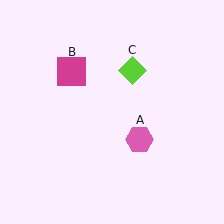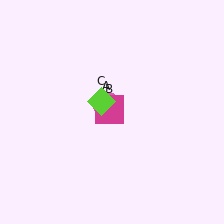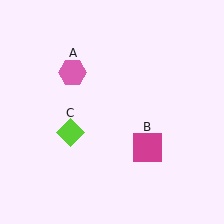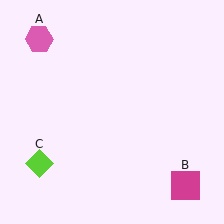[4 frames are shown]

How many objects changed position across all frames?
3 objects changed position: pink hexagon (object A), magenta square (object B), lime diamond (object C).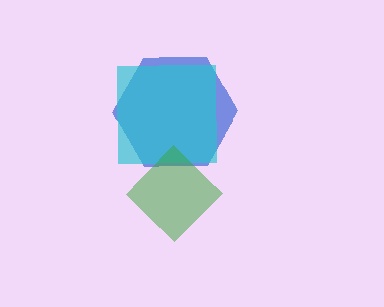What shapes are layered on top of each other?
The layered shapes are: a blue hexagon, a cyan square, a green diamond.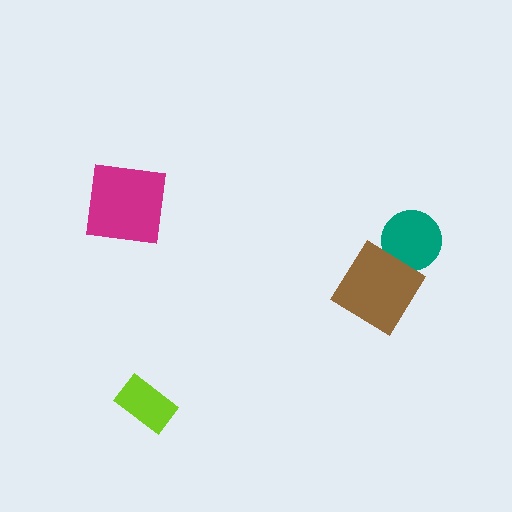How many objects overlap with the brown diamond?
1 object overlaps with the brown diamond.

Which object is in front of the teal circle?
The brown diamond is in front of the teal circle.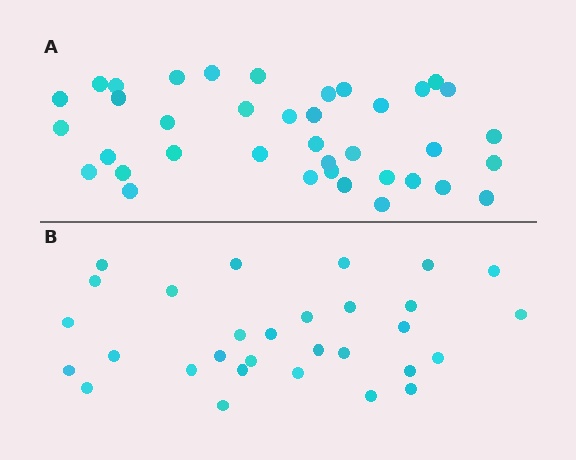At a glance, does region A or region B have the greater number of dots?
Region A (the top region) has more dots.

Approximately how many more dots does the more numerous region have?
Region A has roughly 8 or so more dots than region B.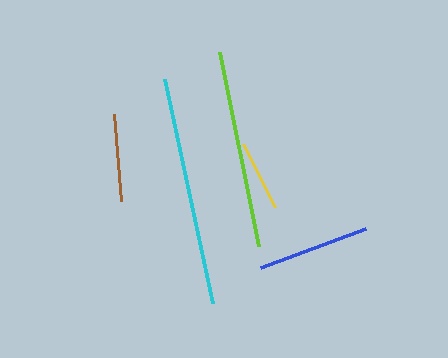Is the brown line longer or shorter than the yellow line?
The brown line is longer than the yellow line.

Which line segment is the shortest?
The yellow line is the shortest at approximately 71 pixels.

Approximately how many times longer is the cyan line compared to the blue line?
The cyan line is approximately 2.0 times the length of the blue line.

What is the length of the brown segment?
The brown segment is approximately 88 pixels long.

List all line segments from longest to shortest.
From longest to shortest: cyan, lime, blue, brown, yellow.